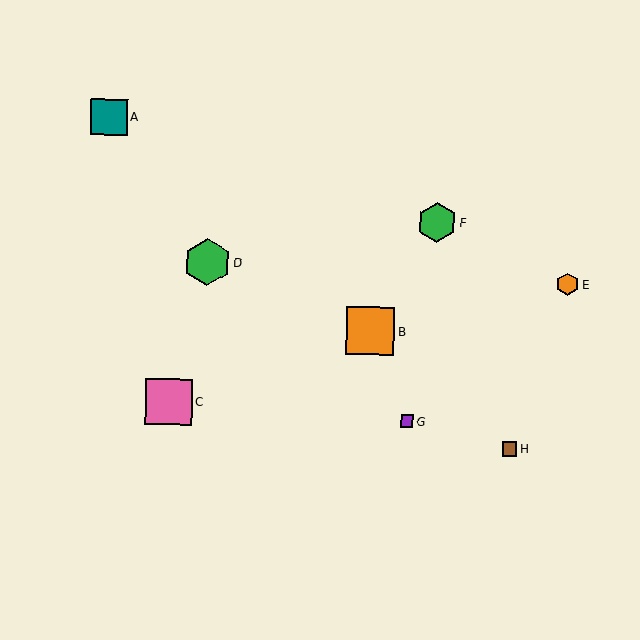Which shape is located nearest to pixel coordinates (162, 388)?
The pink square (labeled C) at (169, 402) is nearest to that location.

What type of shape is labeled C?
Shape C is a pink square.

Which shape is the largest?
The orange square (labeled B) is the largest.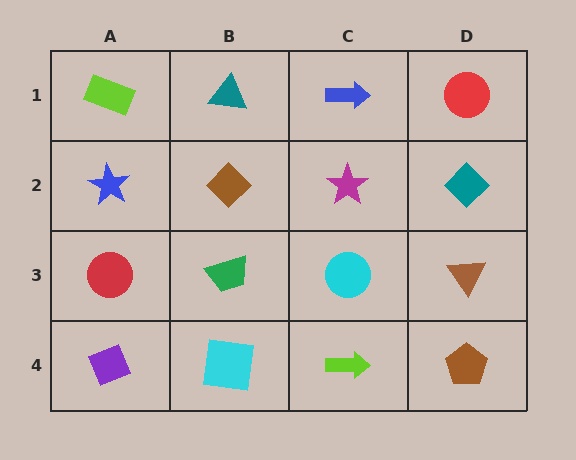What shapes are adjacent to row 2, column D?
A red circle (row 1, column D), a brown triangle (row 3, column D), a magenta star (row 2, column C).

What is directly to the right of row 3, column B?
A cyan circle.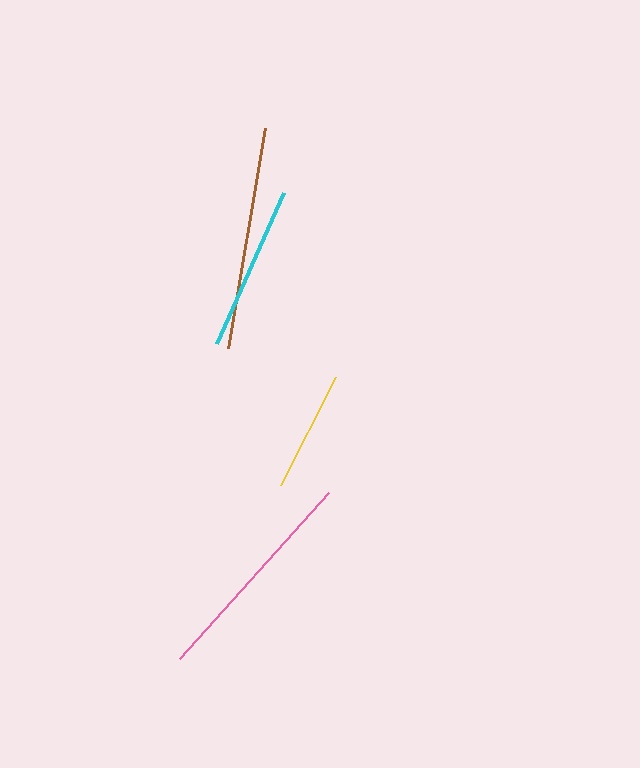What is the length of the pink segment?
The pink segment is approximately 223 pixels long.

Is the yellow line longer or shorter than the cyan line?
The cyan line is longer than the yellow line.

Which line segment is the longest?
The brown line is the longest at approximately 223 pixels.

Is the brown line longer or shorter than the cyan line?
The brown line is longer than the cyan line.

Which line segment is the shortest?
The yellow line is the shortest at approximately 122 pixels.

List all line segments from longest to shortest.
From longest to shortest: brown, pink, cyan, yellow.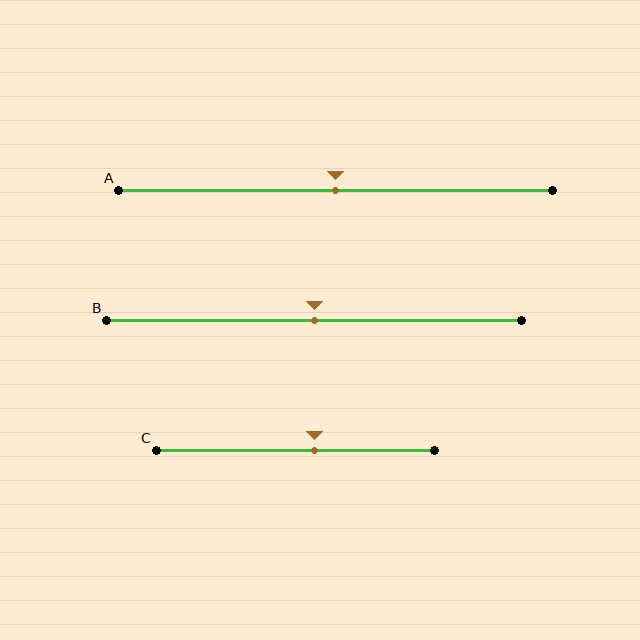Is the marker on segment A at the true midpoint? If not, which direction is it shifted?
Yes, the marker on segment A is at the true midpoint.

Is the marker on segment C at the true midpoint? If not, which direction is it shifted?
No, the marker on segment C is shifted to the right by about 7% of the segment length.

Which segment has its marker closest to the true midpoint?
Segment A has its marker closest to the true midpoint.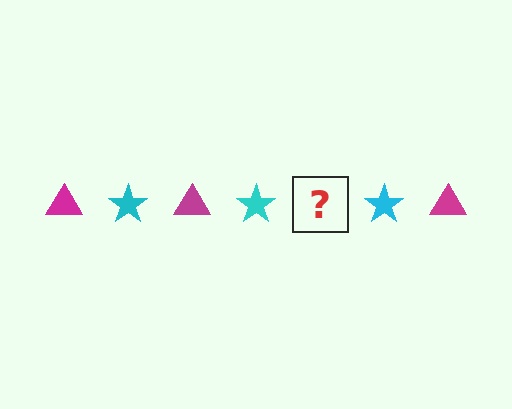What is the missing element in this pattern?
The missing element is a magenta triangle.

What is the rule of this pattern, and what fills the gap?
The rule is that the pattern alternates between magenta triangle and cyan star. The gap should be filled with a magenta triangle.